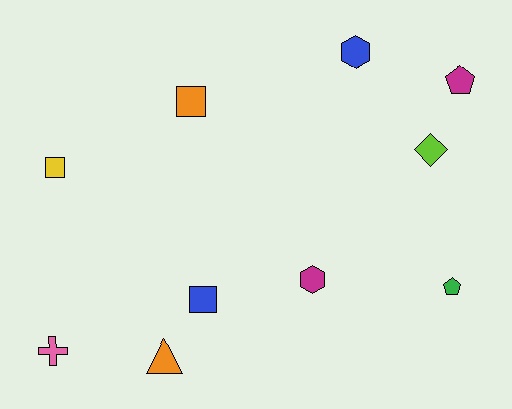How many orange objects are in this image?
There are 2 orange objects.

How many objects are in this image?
There are 10 objects.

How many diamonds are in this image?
There is 1 diamond.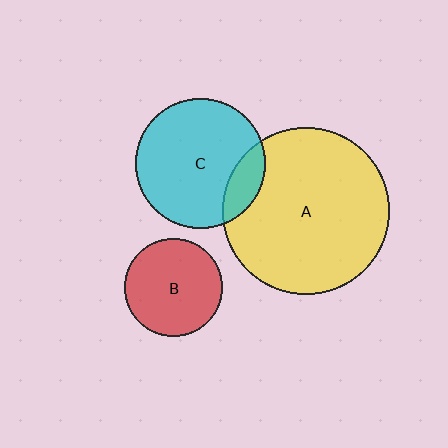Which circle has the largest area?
Circle A (yellow).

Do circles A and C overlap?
Yes.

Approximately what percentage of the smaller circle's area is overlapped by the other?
Approximately 15%.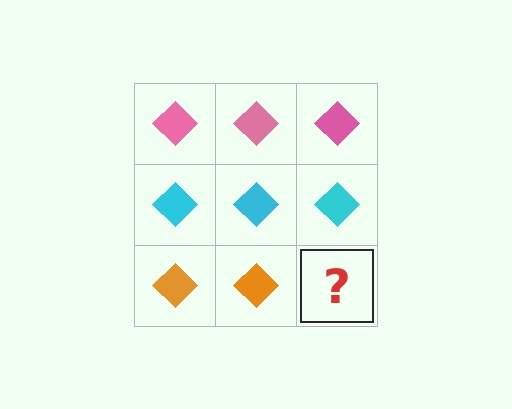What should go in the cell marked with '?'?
The missing cell should contain an orange diamond.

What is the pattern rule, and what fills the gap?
The rule is that each row has a consistent color. The gap should be filled with an orange diamond.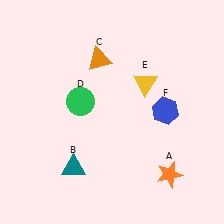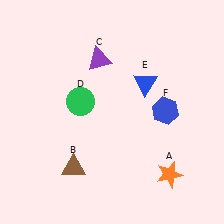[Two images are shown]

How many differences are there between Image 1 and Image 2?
There are 3 differences between the two images.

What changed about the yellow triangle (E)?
In Image 1, E is yellow. In Image 2, it changed to blue.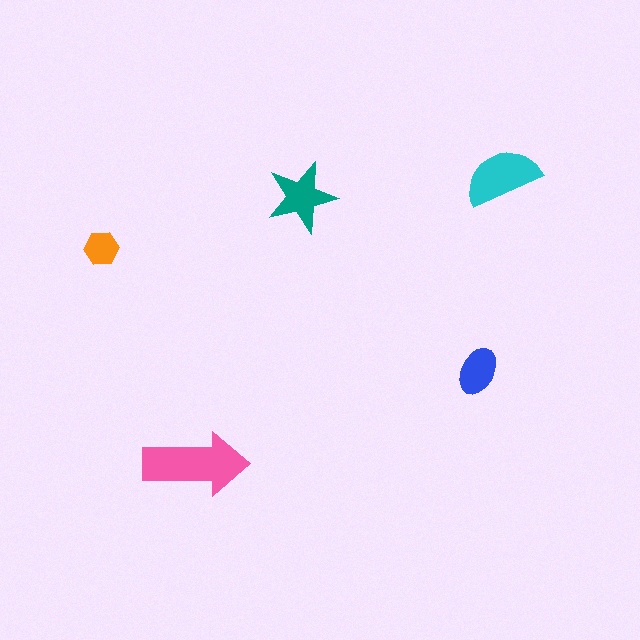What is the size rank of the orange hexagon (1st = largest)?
5th.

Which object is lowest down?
The pink arrow is bottommost.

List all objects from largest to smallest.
The pink arrow, the cyan semicircle, the teal star, the blue ellipse, the orange hexagon.